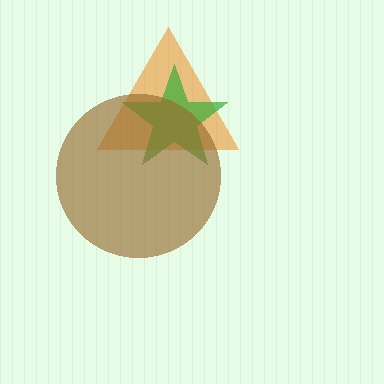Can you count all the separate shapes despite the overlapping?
Yes, there are 3 separate shapes.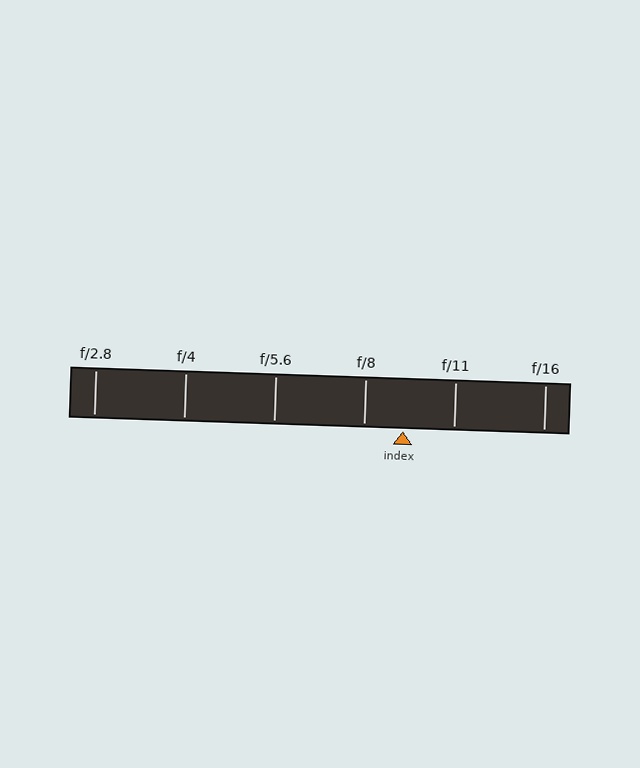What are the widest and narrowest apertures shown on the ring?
The widest aperture shown is f/2.8 and the narrowest is f/16.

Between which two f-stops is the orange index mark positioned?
The index mark is between f/8 and f/11.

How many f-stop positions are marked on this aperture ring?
There are 6 f-stop positions marked.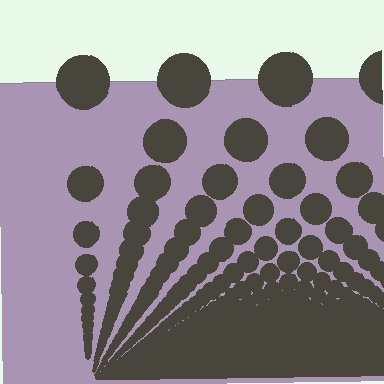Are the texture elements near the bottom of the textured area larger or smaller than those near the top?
Smaller. The gradient is inverted — elements near the bottom are smaller and denser.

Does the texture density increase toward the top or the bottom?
Density increases toward the bottom.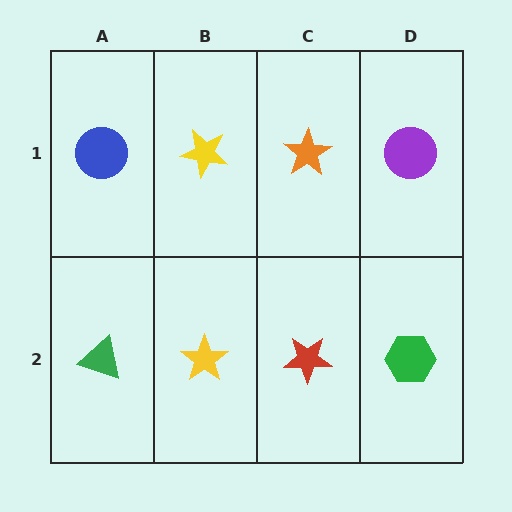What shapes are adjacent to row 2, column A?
A blue circle (row 1, column A), a yellow star (row 2, column B).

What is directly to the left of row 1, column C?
A yellow star.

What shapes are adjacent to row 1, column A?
A green triangle (row 2, column A), a yellow star (row 1, column B).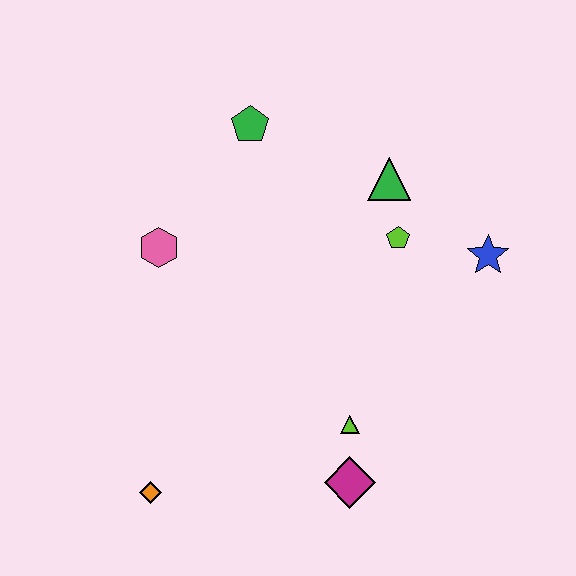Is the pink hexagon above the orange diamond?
Yes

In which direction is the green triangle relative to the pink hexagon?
The green triangle is to the right of the pink hexagon.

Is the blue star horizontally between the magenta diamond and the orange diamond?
No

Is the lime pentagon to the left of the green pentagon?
No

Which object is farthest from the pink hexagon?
The blue star is farthest from the pink hexagon.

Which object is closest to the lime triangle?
The magenta diamond is closest to the lime triangle.